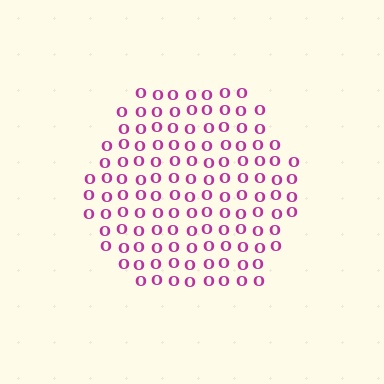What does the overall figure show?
The overall figure shows a hexagon.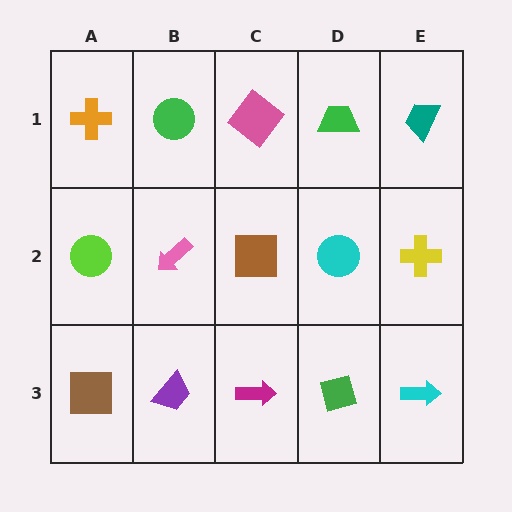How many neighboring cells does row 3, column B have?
3.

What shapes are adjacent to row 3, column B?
A pink arrow (row 2, column B), a brown square (row 3, column A), a magenta arrow (row 3, column C).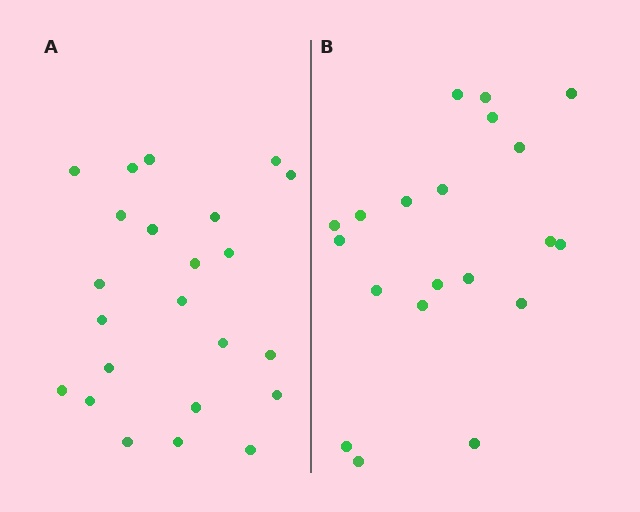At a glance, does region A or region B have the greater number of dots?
Region A (the left region) has more dots.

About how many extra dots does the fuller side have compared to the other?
Region A has just a few more — roughly 2 or 3 more dots than region B.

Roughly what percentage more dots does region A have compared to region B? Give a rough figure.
About 15% more.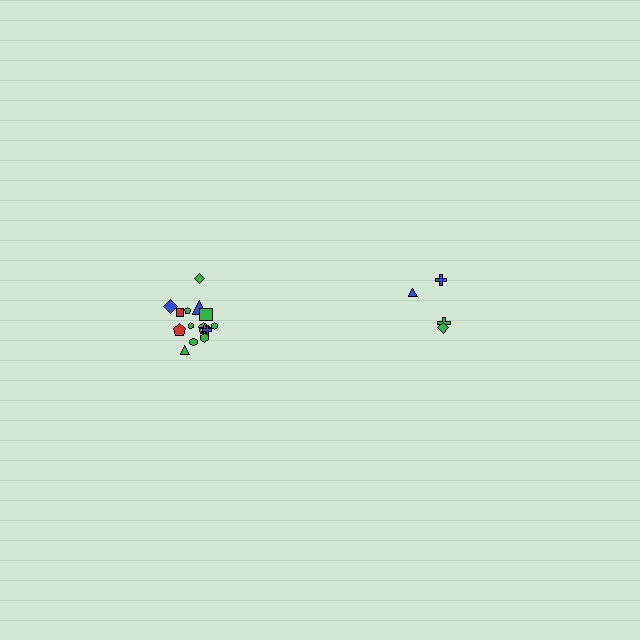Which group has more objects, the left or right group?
The left group.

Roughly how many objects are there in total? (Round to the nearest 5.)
Roughly 20 objects in total.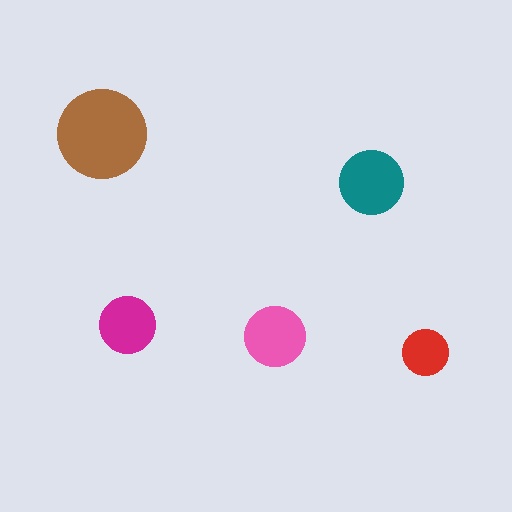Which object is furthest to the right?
The red circle is rightmost.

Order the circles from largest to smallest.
the brown one, the teal one, the pink one, the magenta one, the red one.